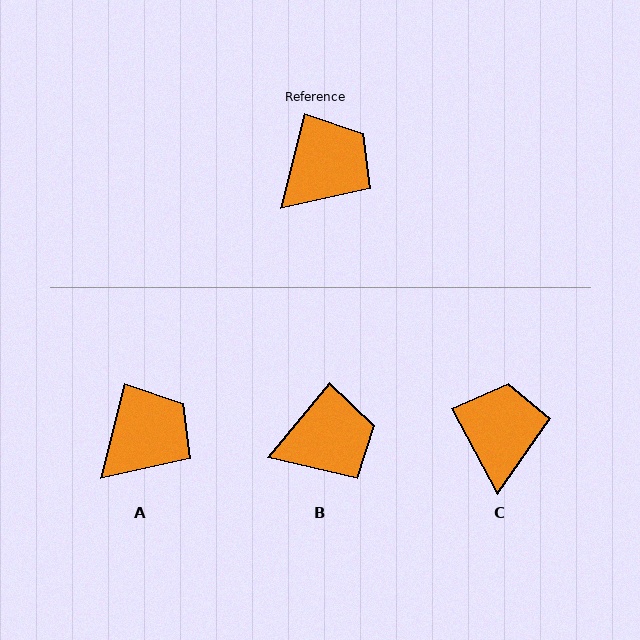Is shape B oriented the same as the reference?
No, it is off by about 25 degrees.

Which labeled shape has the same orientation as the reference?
A.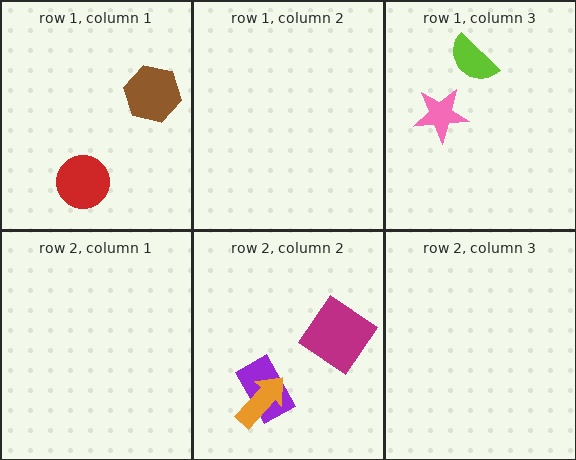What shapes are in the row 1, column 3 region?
The lime semicircle, the pink star.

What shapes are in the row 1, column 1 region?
The red circle, the brown hexagon.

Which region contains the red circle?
The row 1, column 1 region.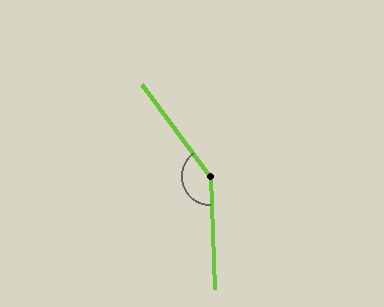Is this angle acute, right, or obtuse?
It is obtuse.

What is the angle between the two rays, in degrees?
Approximately 146 degrees.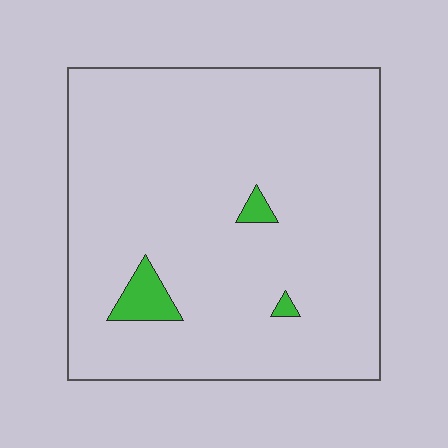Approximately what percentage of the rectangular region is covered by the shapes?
Approximately 5%.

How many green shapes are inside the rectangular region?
3.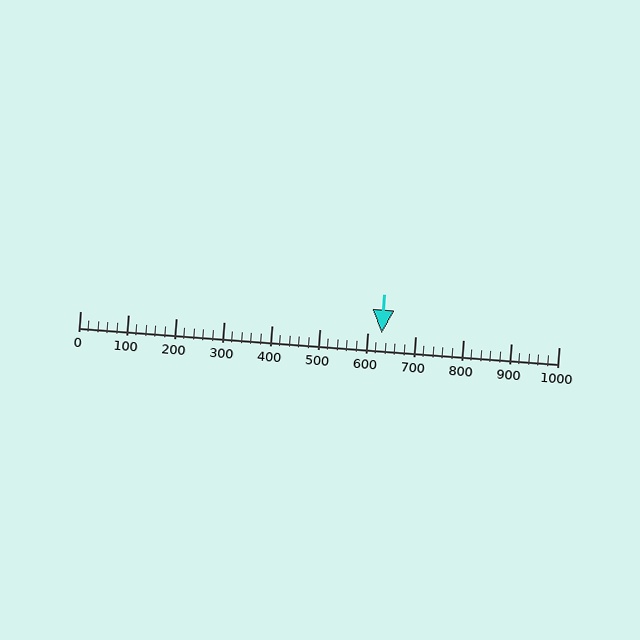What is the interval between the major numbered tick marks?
The major tick marks are spaced 100 units apart.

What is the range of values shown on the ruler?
The ruler shows values from 0 to 1000.